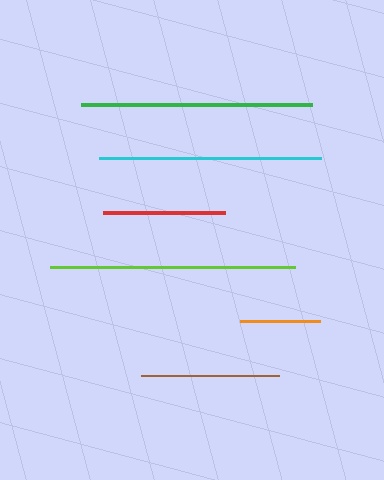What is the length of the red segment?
The red segment is approximately 122 pixels long.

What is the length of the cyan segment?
The cyan segment is approximately 222 pixels long.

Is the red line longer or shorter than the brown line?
The brown line is longer than the red line.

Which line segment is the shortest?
The orange line is the shortest at approximately 79 pixels.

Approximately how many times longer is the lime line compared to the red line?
The lime line is approximately 2.0 times the length of the red line.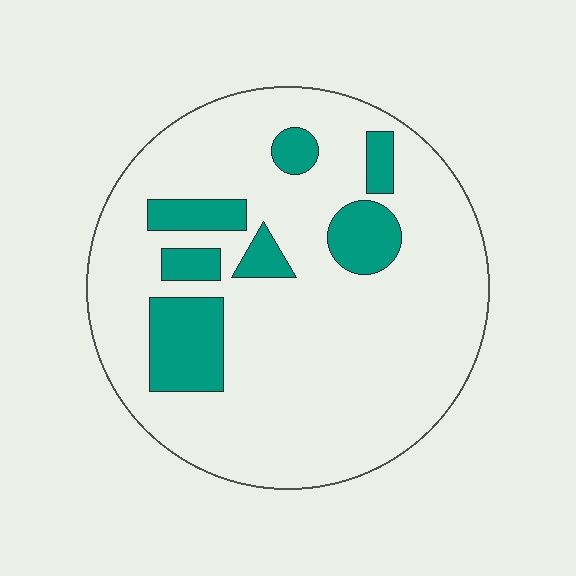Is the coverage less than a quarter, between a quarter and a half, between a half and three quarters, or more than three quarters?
Less than a quarter.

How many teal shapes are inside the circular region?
7.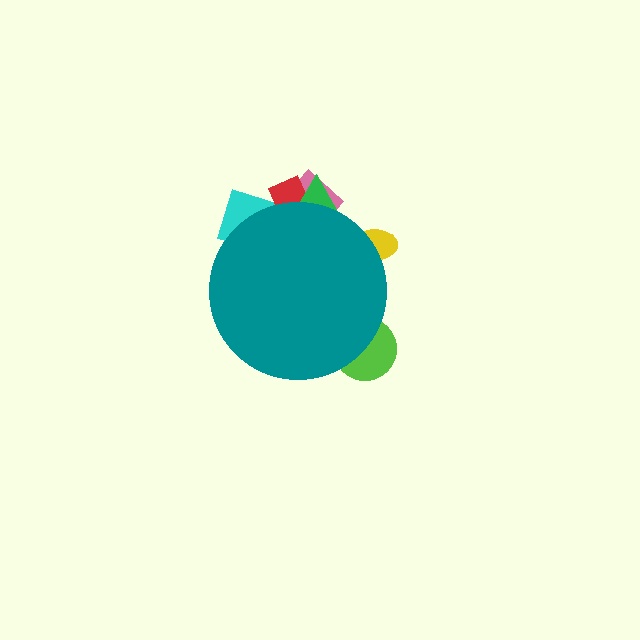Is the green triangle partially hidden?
Yes, the green triangle is partially hidden behind the teal circle.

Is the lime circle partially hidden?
Yes, the lime circle is partially hidden behind the teal circle.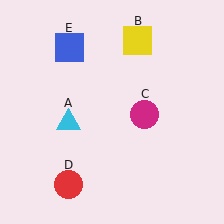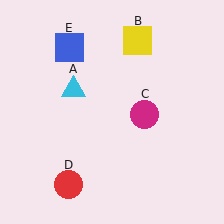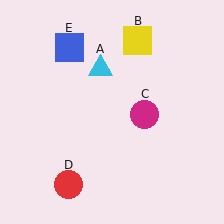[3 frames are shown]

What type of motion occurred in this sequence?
The cyan triangle (object A) rotated clockwise around the center of the scene.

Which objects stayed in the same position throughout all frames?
Yellow square (object B) and magenta circle (object C) and red circle (object D) and blue square (object E) remained stationary.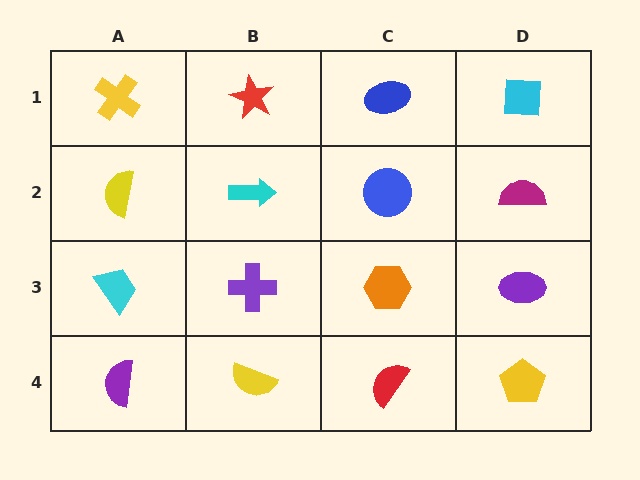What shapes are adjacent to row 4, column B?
A purple cross (row 3, column B), a purple semicircle (row 4, column A), a red semicircle (row 4, column C).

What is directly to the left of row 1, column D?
A blue ellipse.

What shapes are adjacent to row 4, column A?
A cyan trapezoid (row 3, column A), a yellow semicircle (row 4, column B).